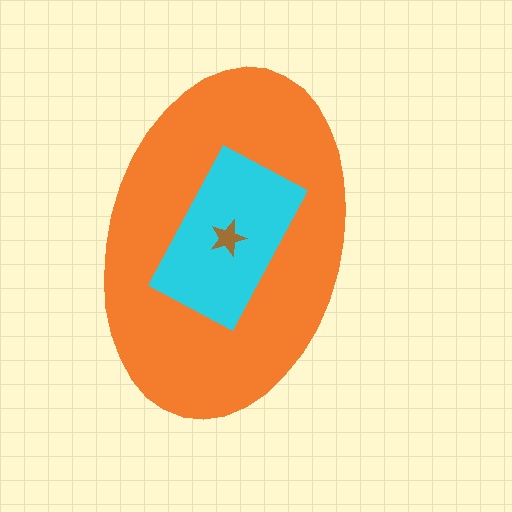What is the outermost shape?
The orange ellipse.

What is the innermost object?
The brown star.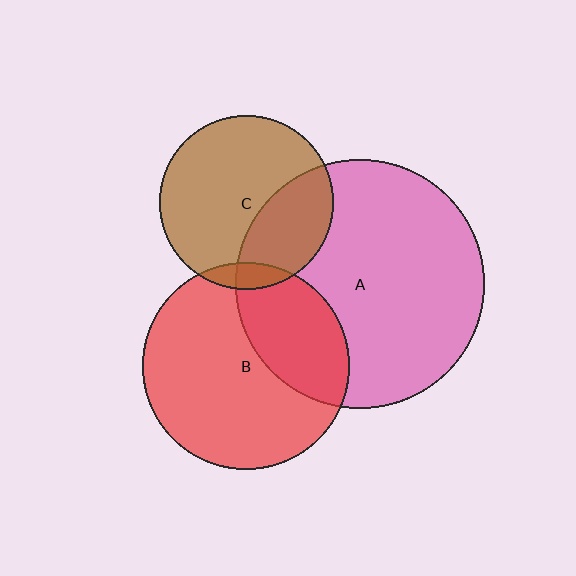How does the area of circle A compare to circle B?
Approximately 1.4 times.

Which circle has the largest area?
Circle A (pink).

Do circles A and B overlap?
Yes.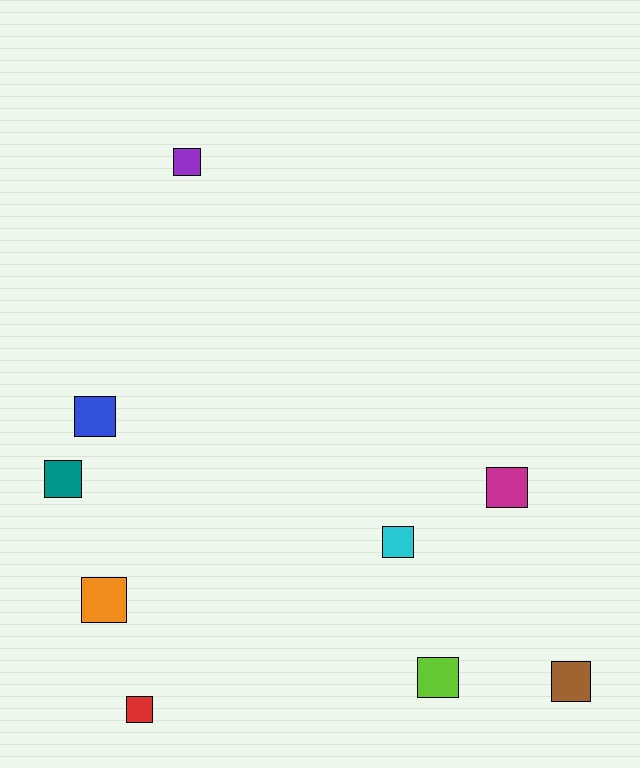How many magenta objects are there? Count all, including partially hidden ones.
There is 1 magenta object.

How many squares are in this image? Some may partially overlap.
There are 9 squares.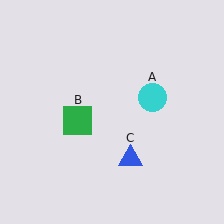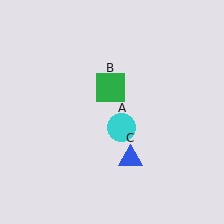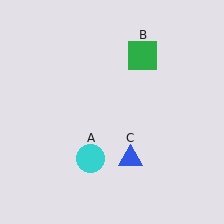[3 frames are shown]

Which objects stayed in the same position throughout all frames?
Blue triangle (object C) remained stationary.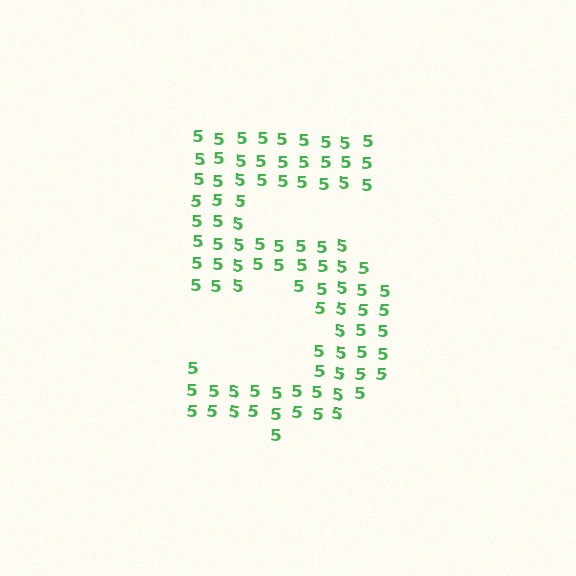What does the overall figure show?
The overall figure shows the digit 5.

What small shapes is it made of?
It is made of small digit 5's.